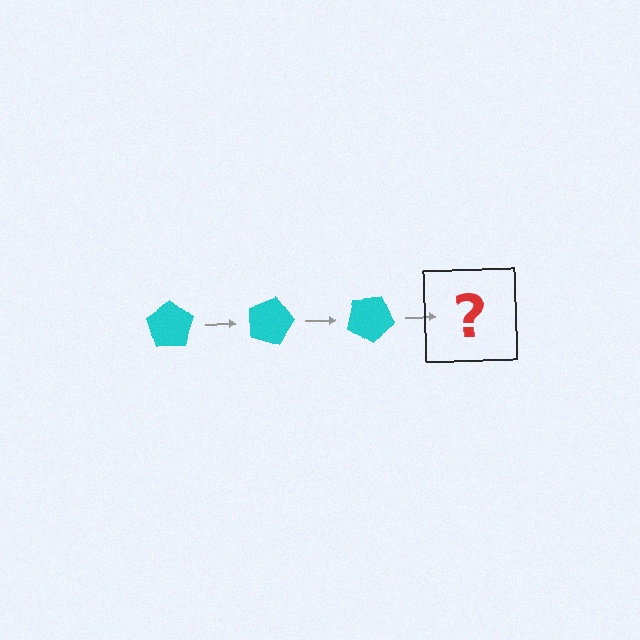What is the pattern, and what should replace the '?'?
The pattern is that the pentagon rotates 15 degrees each step. The '?' should be a cyan pentagon rotated 45 degrees.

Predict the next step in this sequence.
The next step is a cyan pentagon rotated 45 degrees.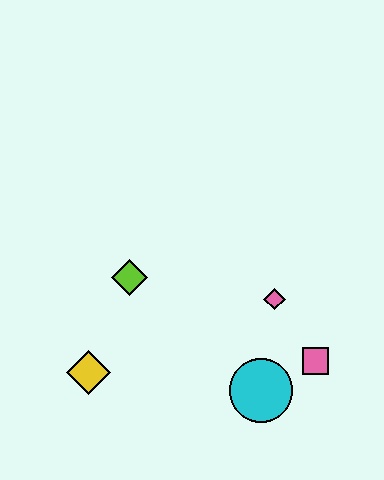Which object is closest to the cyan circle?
The pink square is closest to the cyan circle.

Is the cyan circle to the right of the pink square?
No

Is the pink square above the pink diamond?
No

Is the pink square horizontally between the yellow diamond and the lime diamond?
No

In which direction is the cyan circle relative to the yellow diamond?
The cyan circle is to the right of the yellow diamond.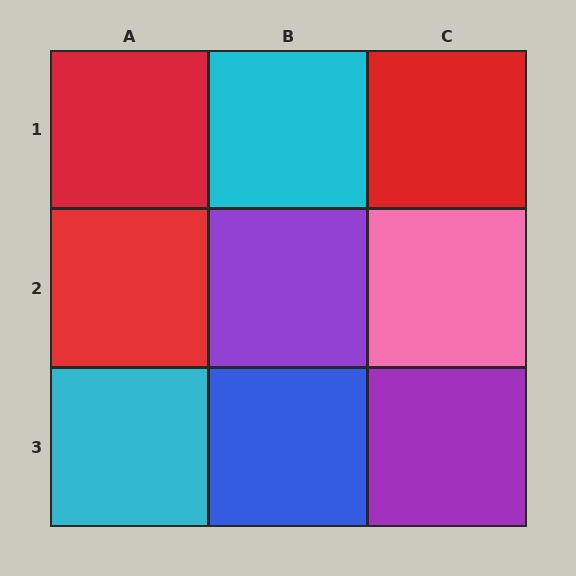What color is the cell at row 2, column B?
Purple.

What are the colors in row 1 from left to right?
Red, cyan, red.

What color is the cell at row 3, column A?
Cyan.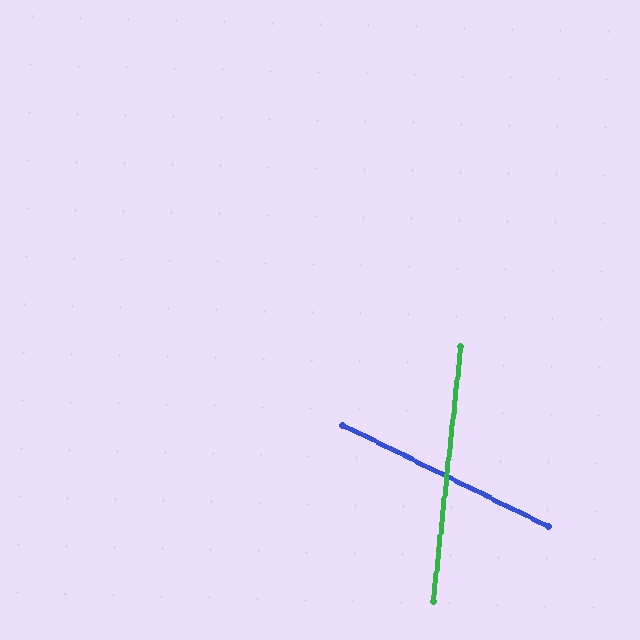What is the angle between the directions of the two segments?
Approximately 70 degrees.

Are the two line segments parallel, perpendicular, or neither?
Neither parallel nor perpendicular — they differ by about 70°.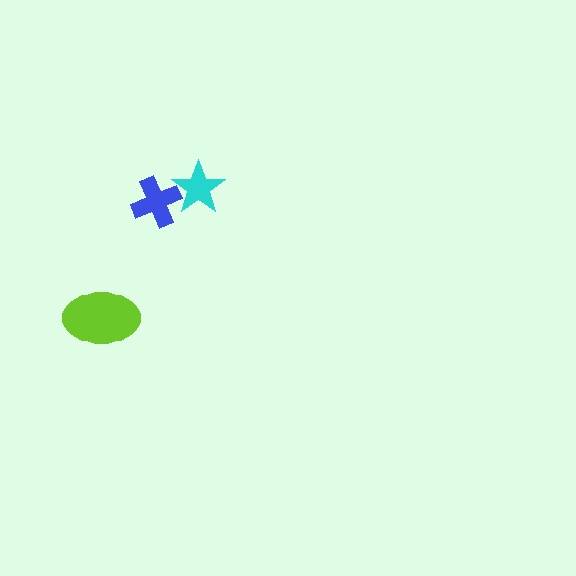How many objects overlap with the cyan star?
1 object overlaps with the cyan star.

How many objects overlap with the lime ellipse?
0 objects overlap with the lime ellipse.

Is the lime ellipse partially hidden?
No, no other shape covers it.